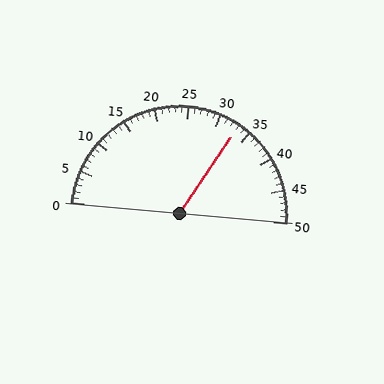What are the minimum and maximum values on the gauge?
The gauge ranges from 0 to 50.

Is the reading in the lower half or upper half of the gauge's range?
The reading is in the upper half of the range (0 to 50).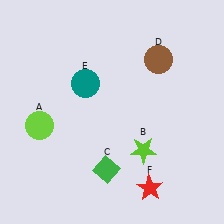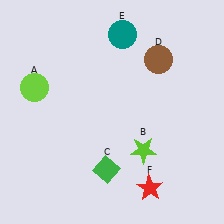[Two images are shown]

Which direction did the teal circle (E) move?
The teal circle (E) moved up.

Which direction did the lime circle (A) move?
The lime circle (A) moved up.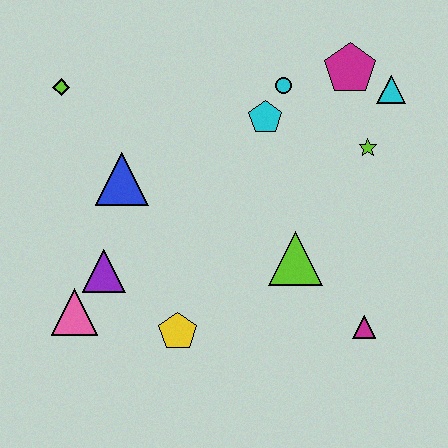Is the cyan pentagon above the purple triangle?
Yes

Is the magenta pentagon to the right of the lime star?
No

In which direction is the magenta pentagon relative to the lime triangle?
The magenta pentagon is above the lime triangle.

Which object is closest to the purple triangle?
The pink triangle is closest to the purple triangle.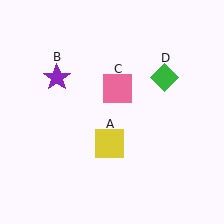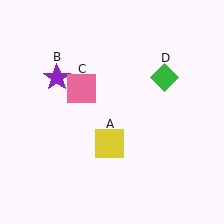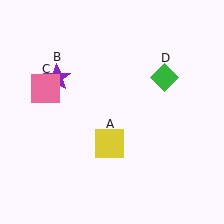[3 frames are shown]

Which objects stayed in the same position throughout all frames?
Yellow square (object A) and purple star (object B) and green diamond (object D) remained stationary.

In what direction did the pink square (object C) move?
The pink square (object C) moved left.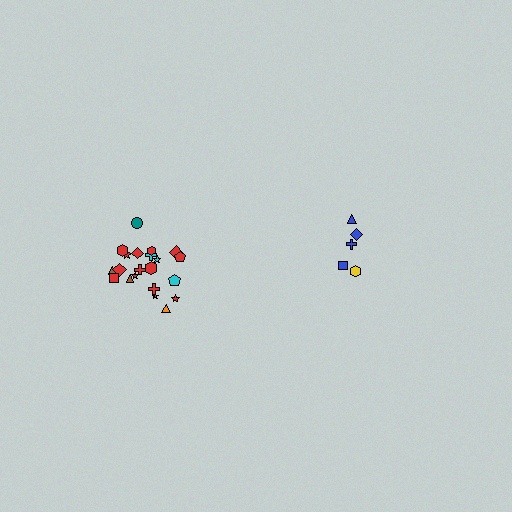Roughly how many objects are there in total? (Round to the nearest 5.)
Roughly 25 objects in total.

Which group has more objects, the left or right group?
The left group.